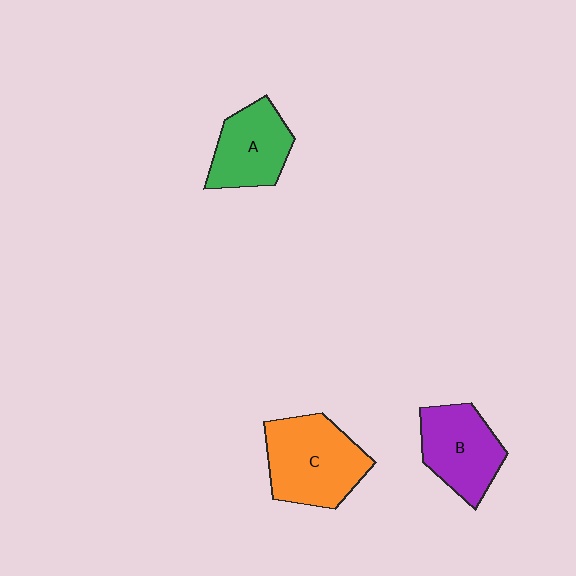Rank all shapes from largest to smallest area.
From largest to smallest: C (orange), B (purple), A (green).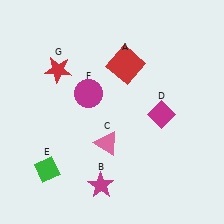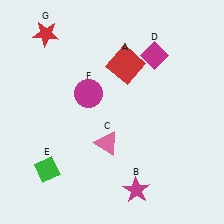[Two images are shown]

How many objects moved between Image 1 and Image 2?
3 objects moved between the two images.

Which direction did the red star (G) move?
The red star (G) moved up.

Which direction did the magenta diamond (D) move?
The magenta diamond (D) moved up.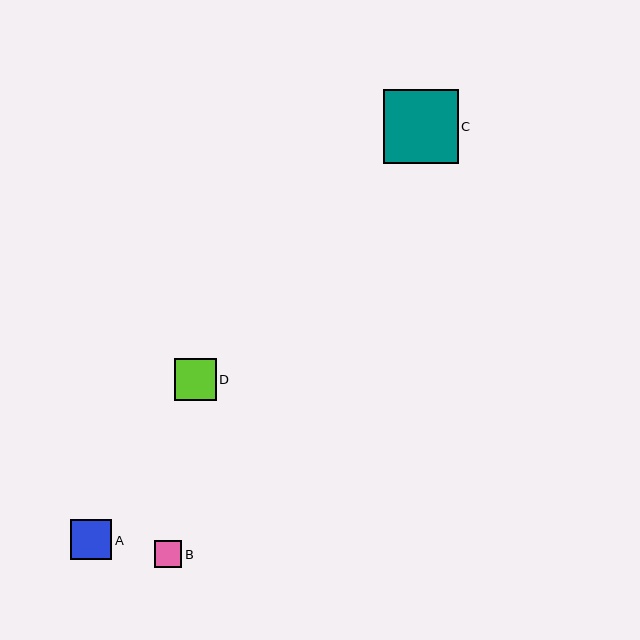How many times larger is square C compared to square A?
Square C is approximately 1.8 times the size of square A.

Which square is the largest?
Square C is the largest with a size of approximately 74 pixels.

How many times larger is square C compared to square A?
Square C is approximately 1.8 times the size of square A.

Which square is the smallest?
Square B is the smallest with a size of approximately 27 pixels.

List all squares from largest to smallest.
From largest to smallest: C, D, A, B.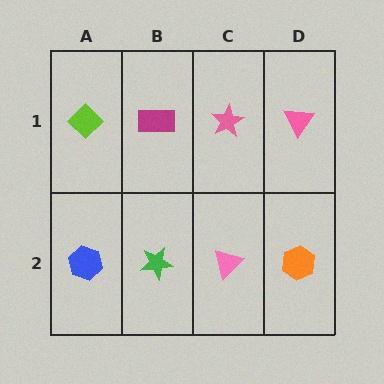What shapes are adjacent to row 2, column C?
A pink star (row 1, column C), a green star (row 2, column B), an orange hexagon (row 2, column D).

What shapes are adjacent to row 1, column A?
A blue hexagon (row 2, column A), a magenta rectangle (row 1, column B).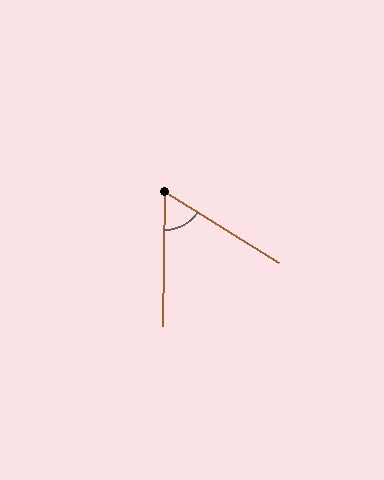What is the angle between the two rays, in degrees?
Approximately 59 degrees.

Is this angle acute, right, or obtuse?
It is acute.